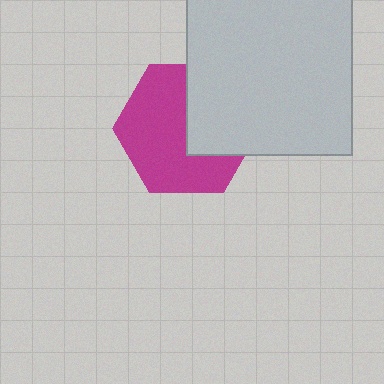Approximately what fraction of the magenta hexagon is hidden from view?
Roughly 38% of the magenta hexagon is hidden behind the light gray square.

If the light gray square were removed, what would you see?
You would see the complete magenta hexagon.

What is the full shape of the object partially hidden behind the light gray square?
The partially hidden object is a magenta hexagon.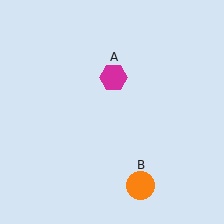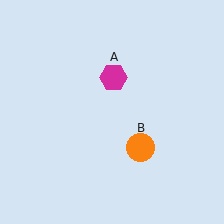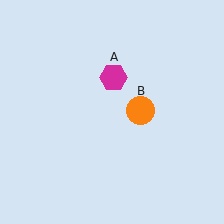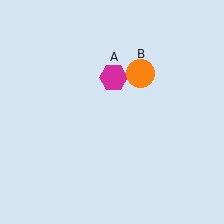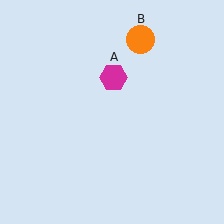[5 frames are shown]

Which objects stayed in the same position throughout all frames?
Magenta hexagon (object A) remained stationary.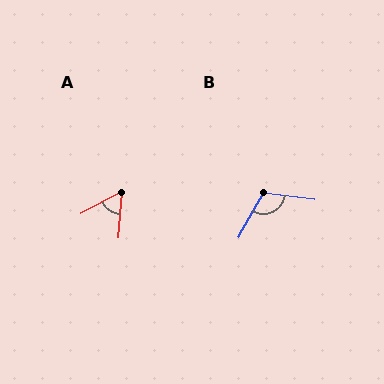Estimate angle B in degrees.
Approximately 112 degrees.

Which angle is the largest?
B, at approximately 112 degrees.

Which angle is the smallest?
A, at approximately 58 degrees.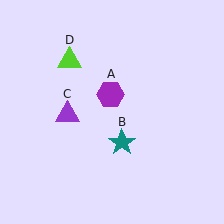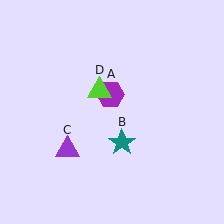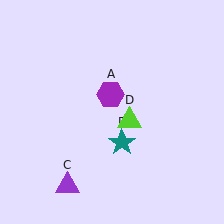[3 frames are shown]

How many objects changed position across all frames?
2 objects changed position: purple triangle (object C), lime triangle (object D).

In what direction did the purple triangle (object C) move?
The purple triangle (object C) moved down.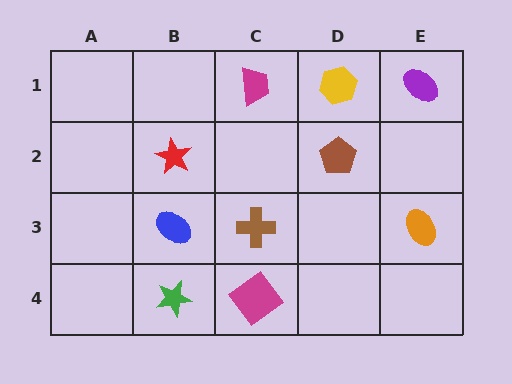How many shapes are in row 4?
2 shapes.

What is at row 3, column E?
An orange ellipse.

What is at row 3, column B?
A blue ellipse.